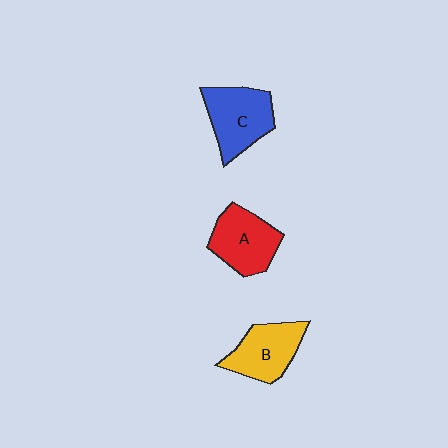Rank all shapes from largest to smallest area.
From largest to smallest: C (blue), A (red), B (yellow).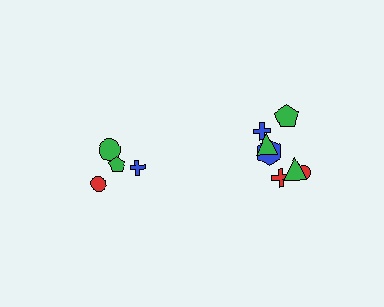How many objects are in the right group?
There are 7 objects.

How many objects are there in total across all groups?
There are 11 objects.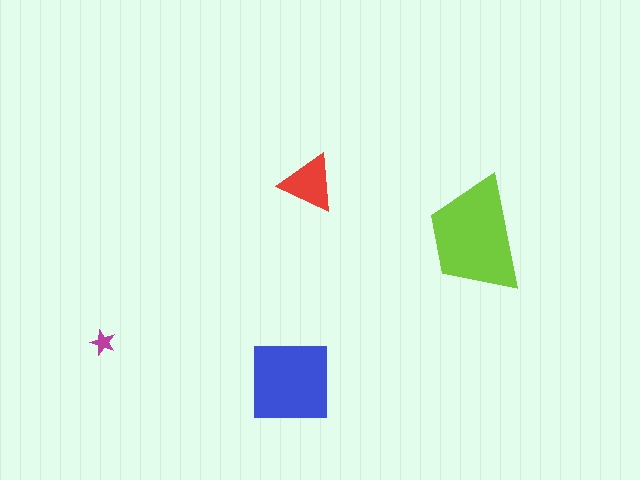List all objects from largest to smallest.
The lime trapezoid, the blue square, the red triangle, the magenta star.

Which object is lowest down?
The blue square is bottommost.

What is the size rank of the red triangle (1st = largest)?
3rd.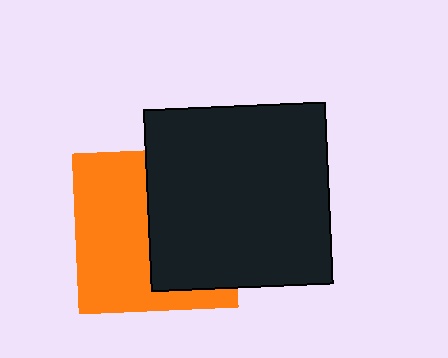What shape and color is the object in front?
The object in front is a black square.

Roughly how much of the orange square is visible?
About half of it is visible (roughly 51%).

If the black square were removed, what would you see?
You would see the complete orange square.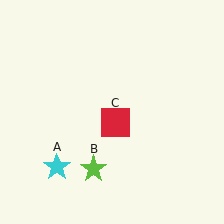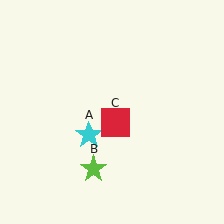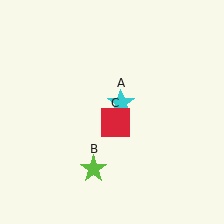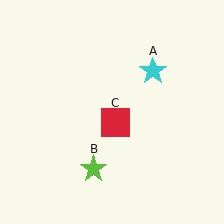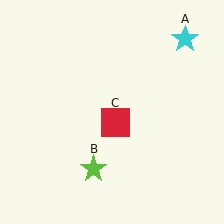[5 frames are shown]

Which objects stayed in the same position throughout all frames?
Lime star (object B) and red square (object C) remained stationary.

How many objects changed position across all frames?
1 object changed position: cyan star (object A).